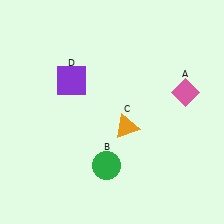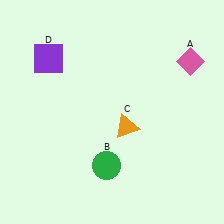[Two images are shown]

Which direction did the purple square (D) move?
The purple square (D) moved left.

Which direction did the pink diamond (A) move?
The pink diamond (A) moved up.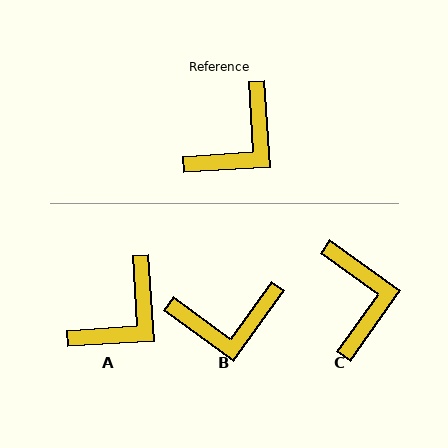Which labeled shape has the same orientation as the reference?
A.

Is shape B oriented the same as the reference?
No, it is off by about 40 degrees.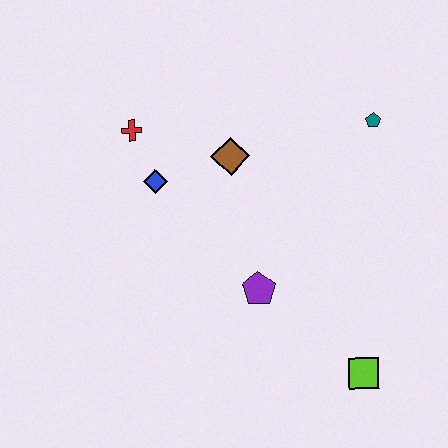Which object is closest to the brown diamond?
The blue diamond is closest to the brown diamond.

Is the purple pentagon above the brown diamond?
No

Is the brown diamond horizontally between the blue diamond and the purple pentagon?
Yes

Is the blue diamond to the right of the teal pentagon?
No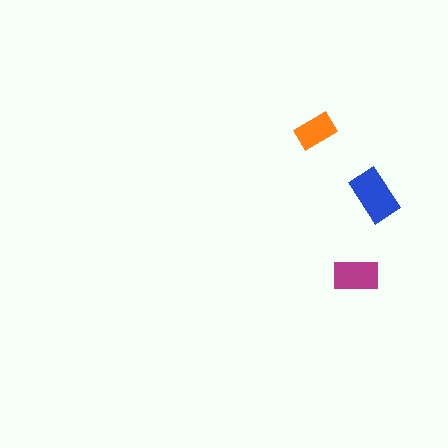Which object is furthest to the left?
The orange rectangle is leftmost.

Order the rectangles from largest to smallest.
the blue one, the magenta one, the orange one.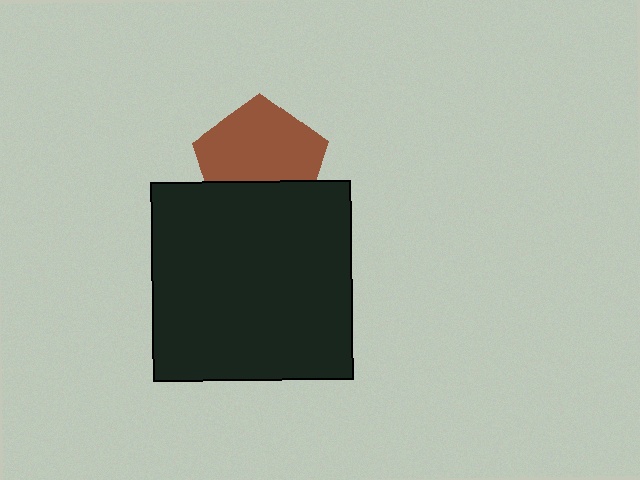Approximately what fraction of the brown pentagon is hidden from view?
Roughly 34% of the brown pentagon is hidden behind the black square.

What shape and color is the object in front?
The object in front is a black square.